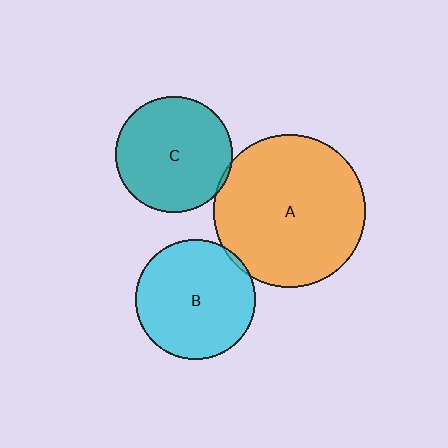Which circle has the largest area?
Circle A (orange).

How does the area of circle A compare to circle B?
Approximately 1.6 times.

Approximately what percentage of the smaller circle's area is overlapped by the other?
Approximately 5%.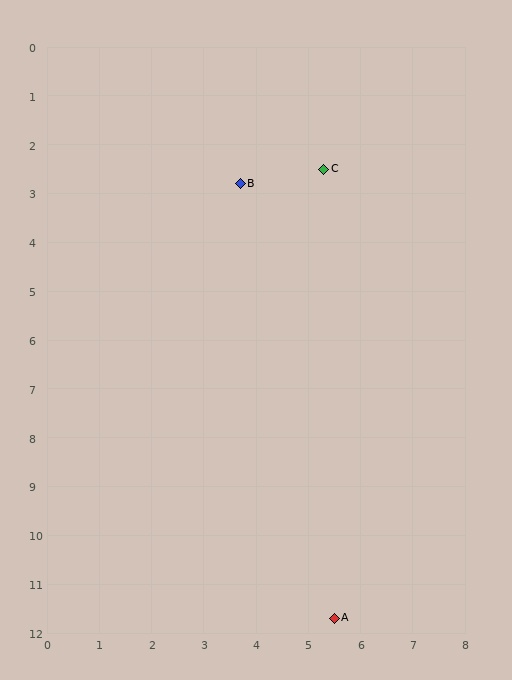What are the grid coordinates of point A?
Point A is at approximately (5.5, 11.7).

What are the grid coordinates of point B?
Point B is at approximately (3.7, 2.8).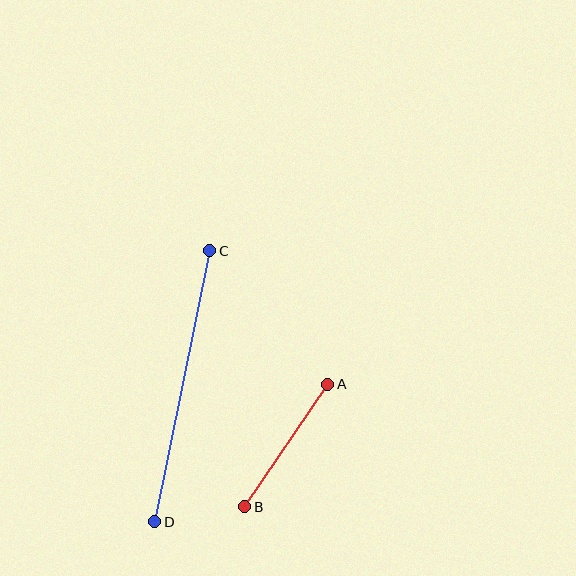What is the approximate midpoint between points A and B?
The midpoint is at approximately (286, 446) pixels.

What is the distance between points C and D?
The distance is approximately 276 pixels.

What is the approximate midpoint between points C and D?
The midpoint is at approximately (182, 386) pixels.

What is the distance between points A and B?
The distance is approximately 148 pixels.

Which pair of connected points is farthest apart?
Points C and D are farthest apart.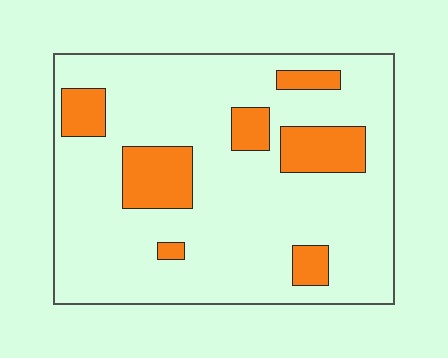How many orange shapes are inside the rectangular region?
7.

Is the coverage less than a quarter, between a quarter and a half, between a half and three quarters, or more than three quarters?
Less than a quarter.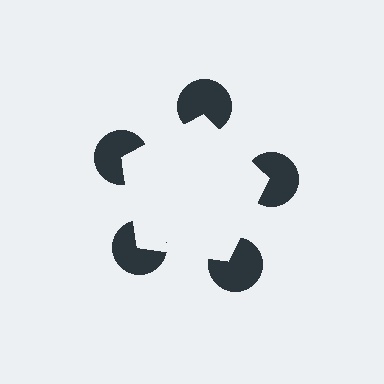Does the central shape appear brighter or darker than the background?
It typically appears slightly brighter than the background, even though no actual brightness change is drawn.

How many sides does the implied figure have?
5 sides.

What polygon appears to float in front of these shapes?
An illusory pentagon — its edges are inferred from the aligned wedge cuts in the pac-man discs, not physically drawn.